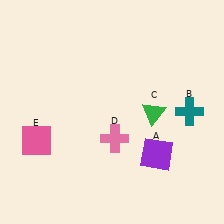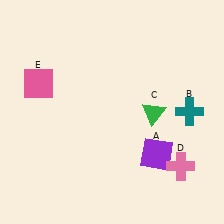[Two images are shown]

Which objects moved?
The objects that moved are: the pink cross (D), the pink square (E).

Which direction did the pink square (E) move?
The pink square (E) moved up.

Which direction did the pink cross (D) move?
The pink cross (D) moved right.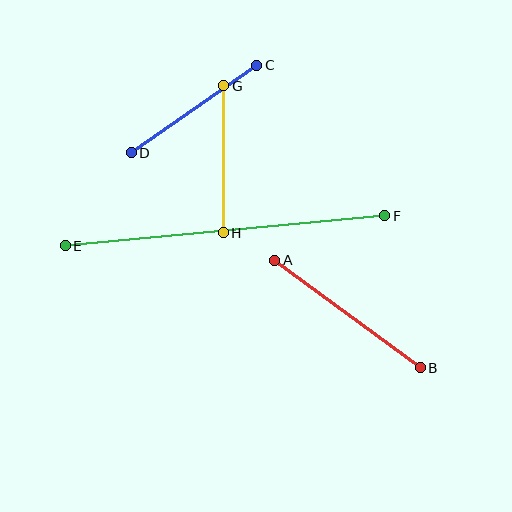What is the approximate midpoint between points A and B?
The midpoint is at approximately (347, 314) pixels.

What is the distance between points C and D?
The distance is approximately 153 pixels.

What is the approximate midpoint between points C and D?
The midpoint is at approximately (194, 109) pixels.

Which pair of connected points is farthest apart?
Points E and F are farthest apart.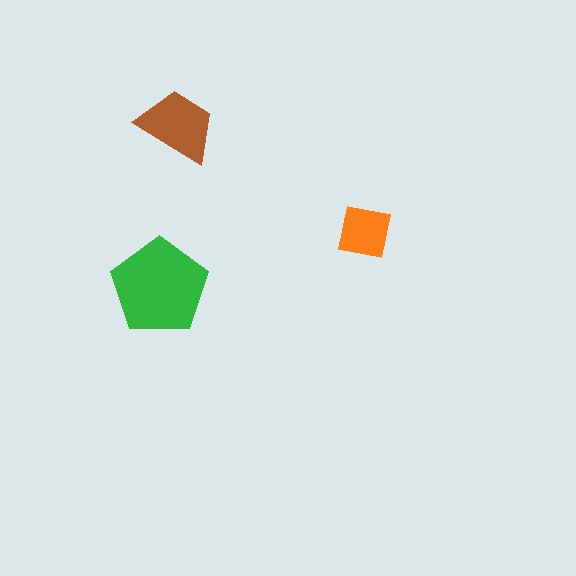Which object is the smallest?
The orange square.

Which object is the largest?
The green pentagon.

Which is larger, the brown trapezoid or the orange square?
The brown trapezoid.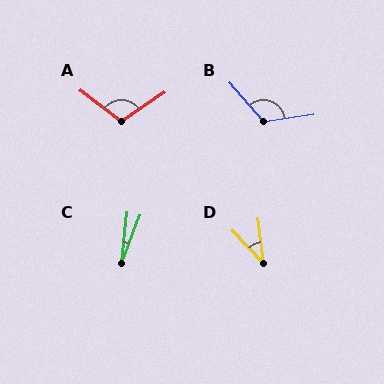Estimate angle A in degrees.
Approximately 108 degrees.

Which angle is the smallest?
C, at approximately 15 degrees.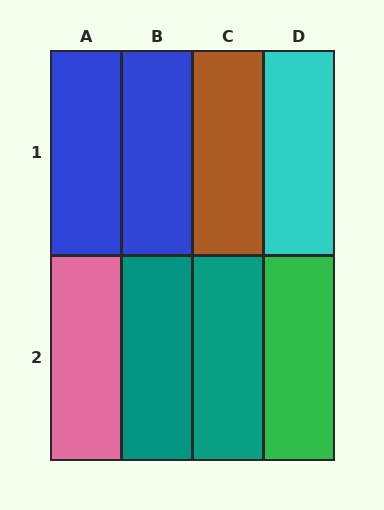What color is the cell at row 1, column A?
Blue.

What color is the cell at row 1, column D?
Cyan.